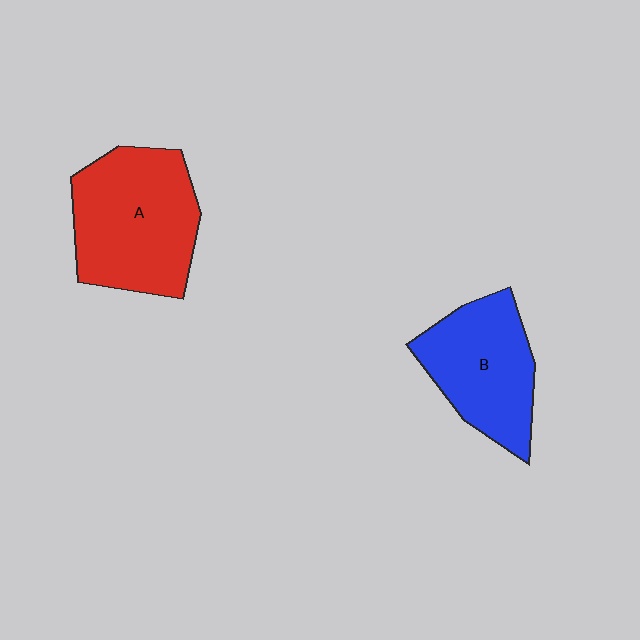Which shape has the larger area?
Shape A (red).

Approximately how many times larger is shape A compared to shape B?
Approximately 1.3 times.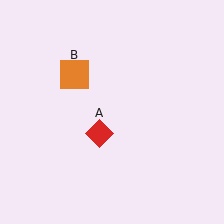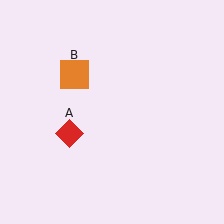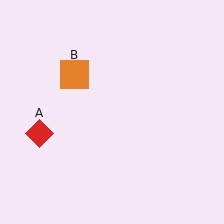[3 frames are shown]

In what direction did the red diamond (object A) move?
The red diamond (object A) moved left.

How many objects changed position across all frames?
1 object changed position: red diamond (object A).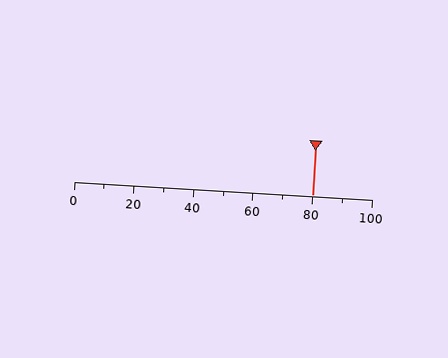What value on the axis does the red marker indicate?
The marker indicates approximately 80.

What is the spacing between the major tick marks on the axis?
The major ticks are spaced 20 apart.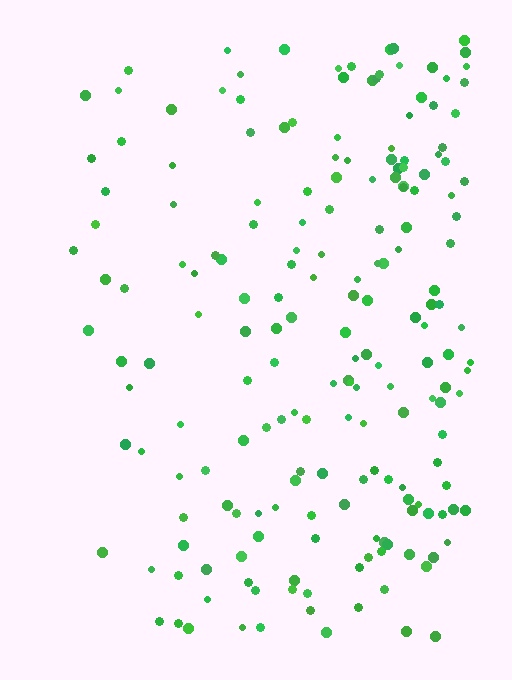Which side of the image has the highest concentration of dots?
The right.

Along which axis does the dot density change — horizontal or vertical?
Horizontal.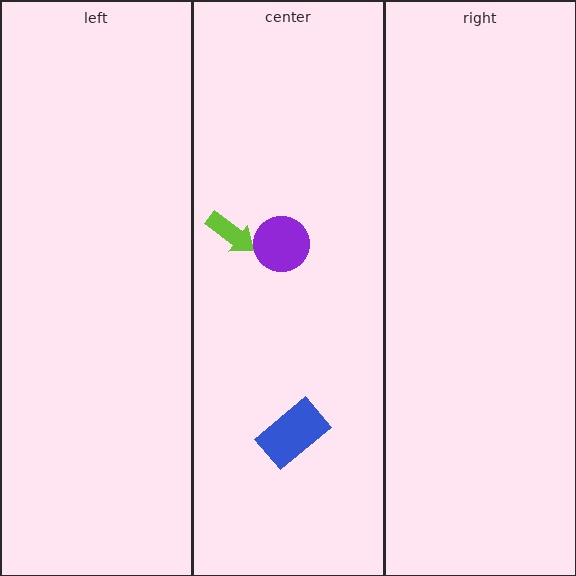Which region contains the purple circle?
The center region.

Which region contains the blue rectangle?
The center region.